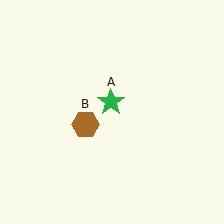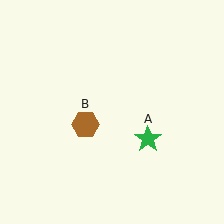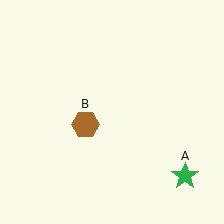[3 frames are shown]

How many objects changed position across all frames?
1 object changed position: green star (object A).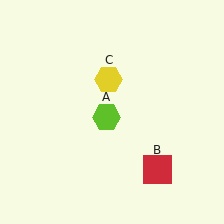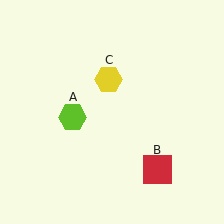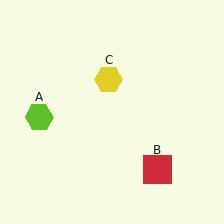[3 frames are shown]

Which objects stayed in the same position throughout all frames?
Red square (object B) and yellow hexagon (object C) remained stationary.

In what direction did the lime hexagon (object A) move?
The lime hexagon (object A) moved left.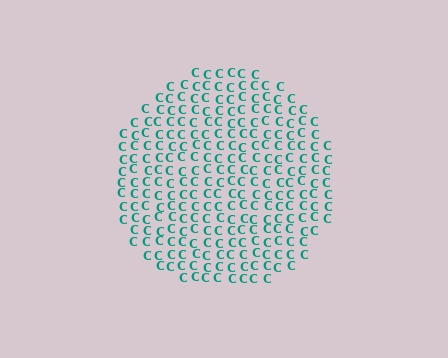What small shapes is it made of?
It is made of small letter C's.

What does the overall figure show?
The overall figure shows a circle.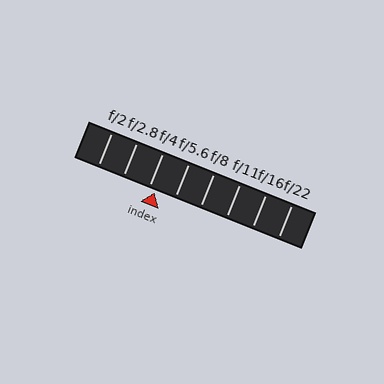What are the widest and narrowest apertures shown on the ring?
The widest aperture shown is f/2 and the narrowest is f/22.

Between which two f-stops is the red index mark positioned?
The index mark is between f/4 and f/5.6.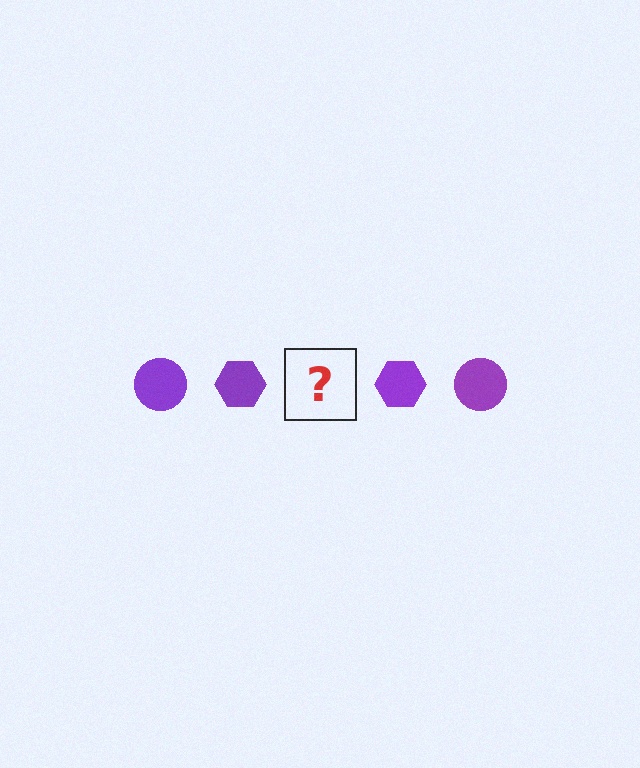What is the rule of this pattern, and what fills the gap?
The rule is that the pattern cycles through circle, hexagon shapes in purple. The gap should be filled with a purple circle.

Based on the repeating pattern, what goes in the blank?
The blank should be a purple circle.